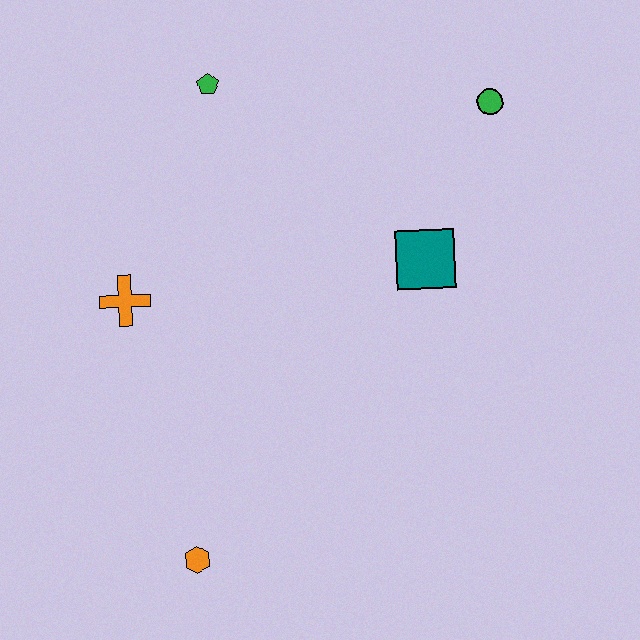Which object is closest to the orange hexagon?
The orange cross is closest to the orange hexagon.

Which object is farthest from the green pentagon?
The orange hexagon is farthest from the green pentagon.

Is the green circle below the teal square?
No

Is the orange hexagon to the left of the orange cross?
No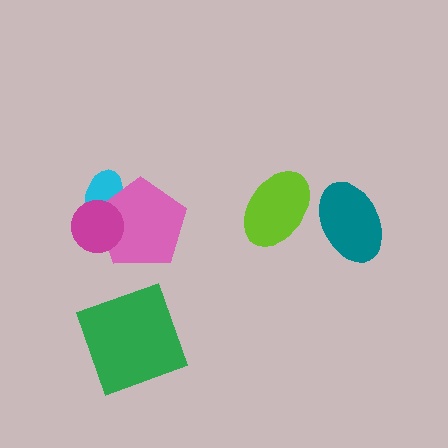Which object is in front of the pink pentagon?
The magenta circle is in front of the pink pentagon.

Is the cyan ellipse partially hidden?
Yes, it is partially covered by another shape.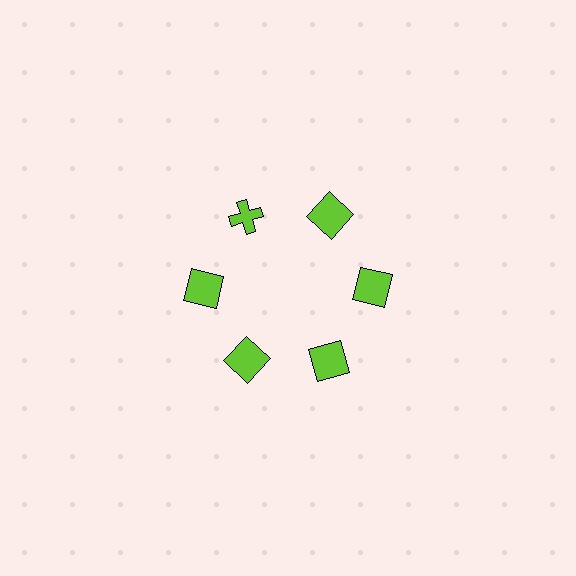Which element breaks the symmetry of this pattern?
The lime cross at roughly the 11 o'clock position breaks the symmetry. All other shapes are lime squares.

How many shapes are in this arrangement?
There are 6 shapes arranged in a ring pattern.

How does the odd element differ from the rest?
It has a different shape: cross instead of square.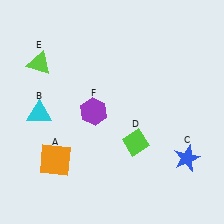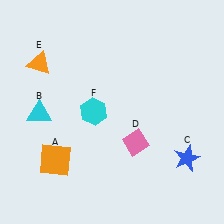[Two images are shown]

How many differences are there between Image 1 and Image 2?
There are 3 differences between the two images.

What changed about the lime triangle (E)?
In Image 1, E is lime. In Image 2, it changed to orange.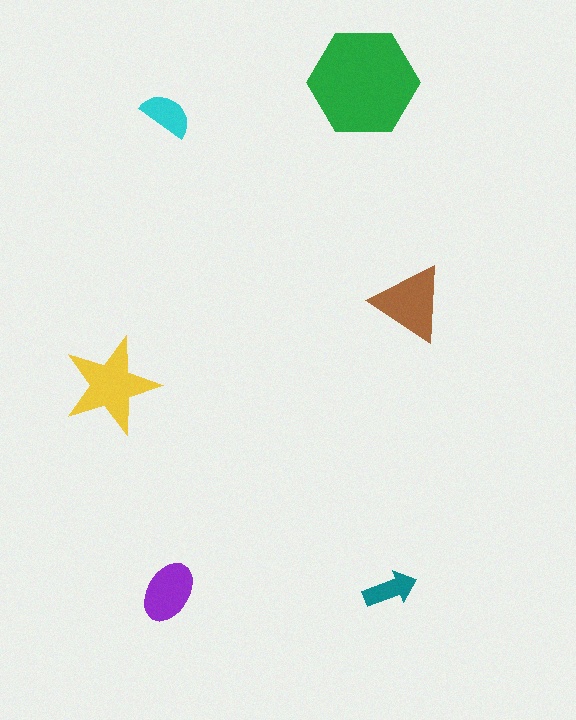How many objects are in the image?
There are 6 objects in the image.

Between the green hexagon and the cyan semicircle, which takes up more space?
The green hexagon.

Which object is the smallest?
The teal arrow.